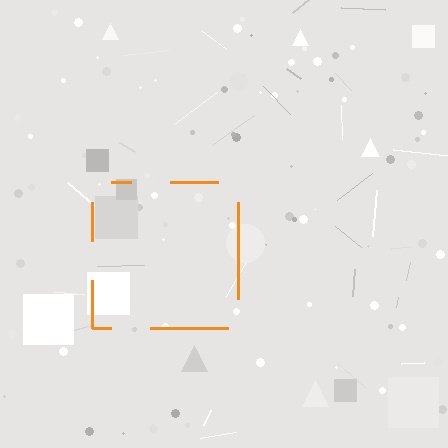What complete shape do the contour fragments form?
The contour fragments form a square.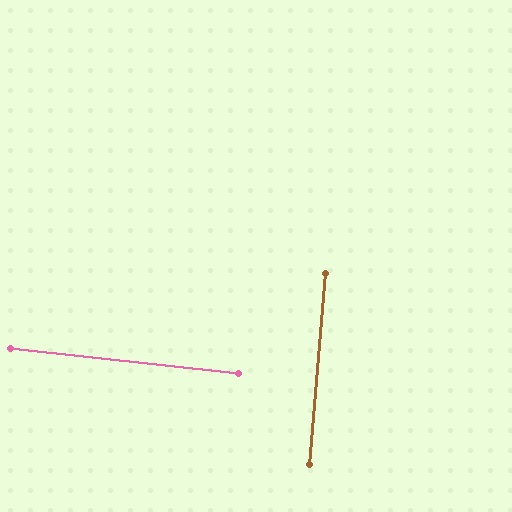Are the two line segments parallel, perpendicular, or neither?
Perpendicular — they meet at approximately 88°.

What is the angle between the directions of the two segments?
Approximately 88 degrees.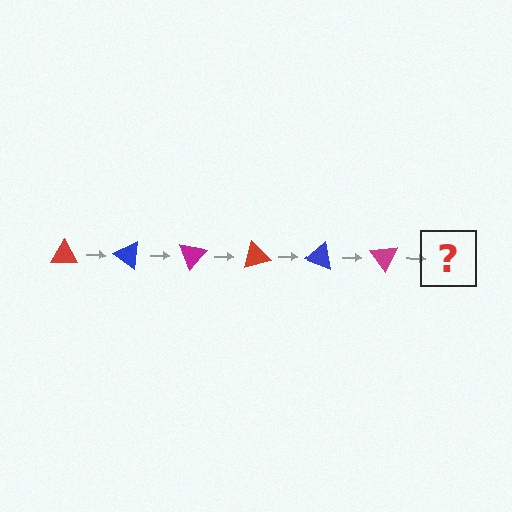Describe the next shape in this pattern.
It should be a red triangle, rotated 210 degrees from the start.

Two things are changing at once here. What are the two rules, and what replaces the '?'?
The two rules are that it rotates 35 degrees each step and the color cycles through red, blue, and magenta. The '?' should be a red triangle, rotated 210 degrees from the start.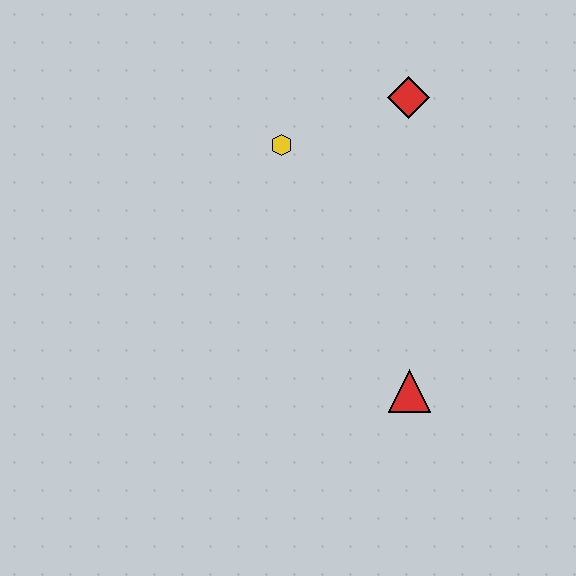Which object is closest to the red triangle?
The yellow hexagon is closest to the red triangle.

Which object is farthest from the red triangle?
The red diamond is farthest from the red triangle.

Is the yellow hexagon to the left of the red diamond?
Yes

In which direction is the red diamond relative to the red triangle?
The red diamond is above the red triangle.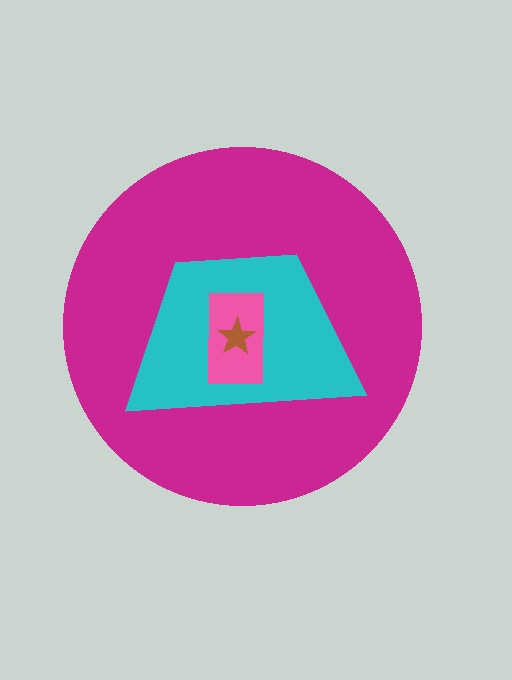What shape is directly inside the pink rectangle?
The brown star.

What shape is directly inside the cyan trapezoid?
The pink rectangle.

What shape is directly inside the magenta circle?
The cyan trapezoid.